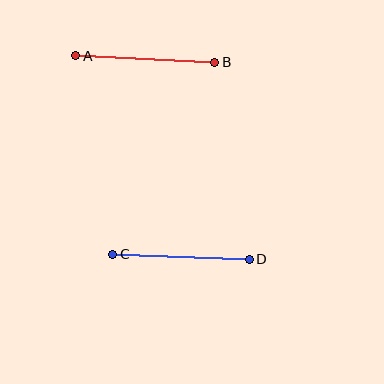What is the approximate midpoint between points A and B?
The midpoint is at approximately (145, 59) pixels.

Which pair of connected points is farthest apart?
Points A and B are farthest apart.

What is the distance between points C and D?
The distance is approximately 136 pixels.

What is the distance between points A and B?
The distance is approximately 139 pixels.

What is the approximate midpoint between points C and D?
The midpoint is at approximately (181, 257) pixels.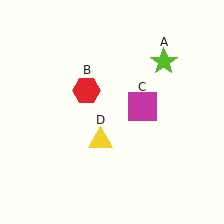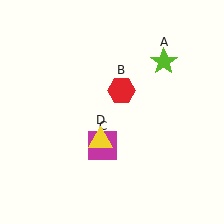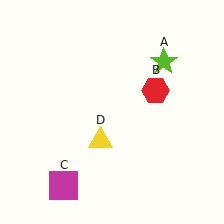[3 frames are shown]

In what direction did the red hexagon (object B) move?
The red hexagon (object B) moved right.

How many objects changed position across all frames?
2 objects changed position: red hexagon (object B), magenta square (object C).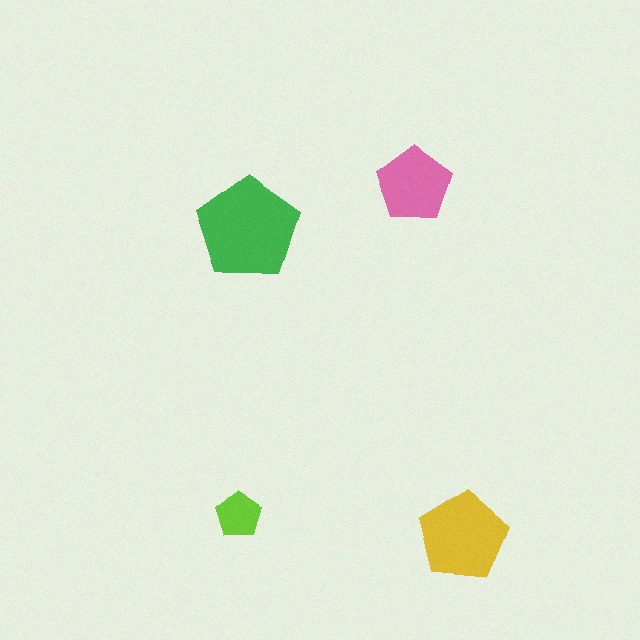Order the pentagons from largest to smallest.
the green one, the yellow one, the pink one, the lime one.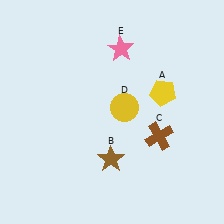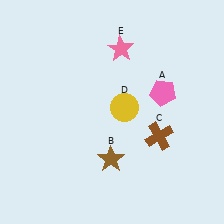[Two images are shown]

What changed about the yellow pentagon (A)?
In Image 1, A is yellow. In Image 2, it changed to pink.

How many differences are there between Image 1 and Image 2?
There is 1 difference between the two images.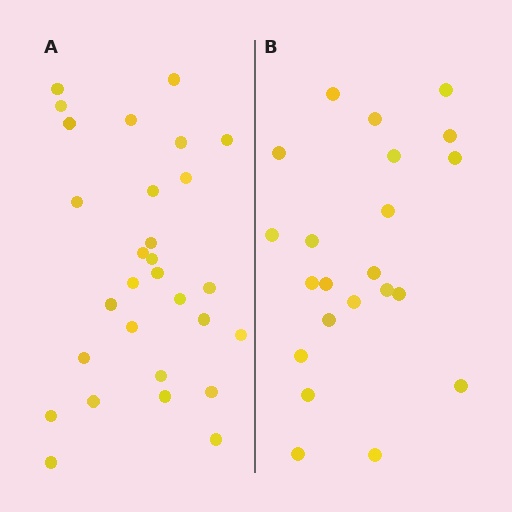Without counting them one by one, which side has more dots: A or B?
Region A (the left region) has more dots.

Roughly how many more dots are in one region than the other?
Region A has roughly 8 or so more dots than region B.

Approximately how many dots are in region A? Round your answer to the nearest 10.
About 30 dots. (The exact count is 29, which rounds to 30.)